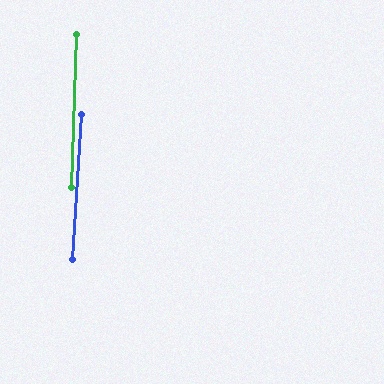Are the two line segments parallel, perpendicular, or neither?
Parallel — their directions differ by only 1.6°.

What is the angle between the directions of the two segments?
Approximately 2 degrees.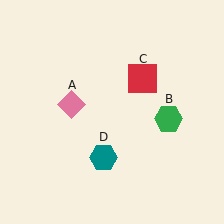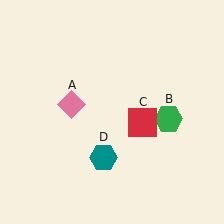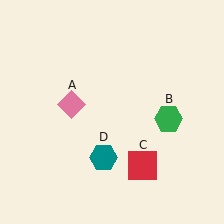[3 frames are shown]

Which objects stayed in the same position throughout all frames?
Pink diamond (object A) and green hexagon (object B) and teal hexagon (object D) remained stationary.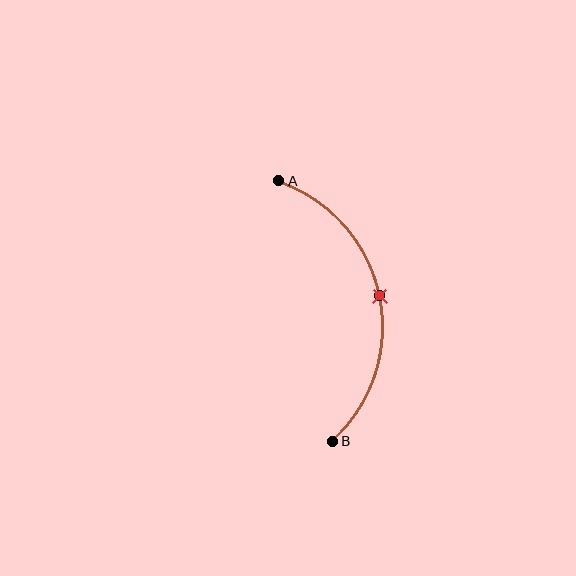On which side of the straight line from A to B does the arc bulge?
The arc bulges to the right of the straight line connecting A and B.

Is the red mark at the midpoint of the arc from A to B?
Yes. The red mark lies on the arc at equal arc-length from both A and B — it is the arc midpoint.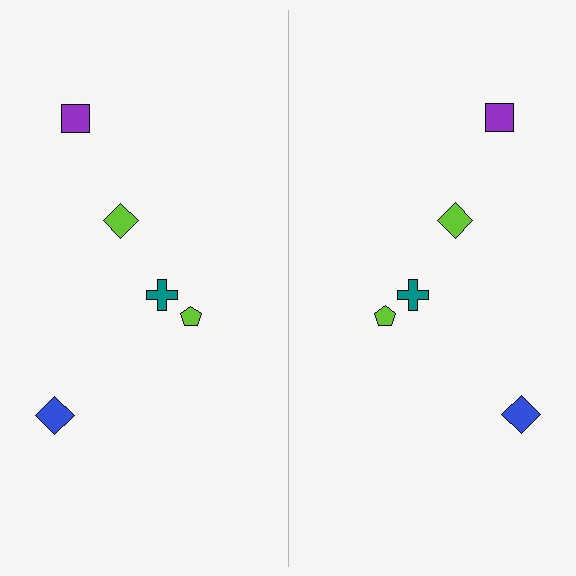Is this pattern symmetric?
Yes, this pattern has bilateral (reflection) symmetry.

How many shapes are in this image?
There are 10 shapes in this image.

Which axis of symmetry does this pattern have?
The pattern has a vertical axis of symmetry running through the center of the image.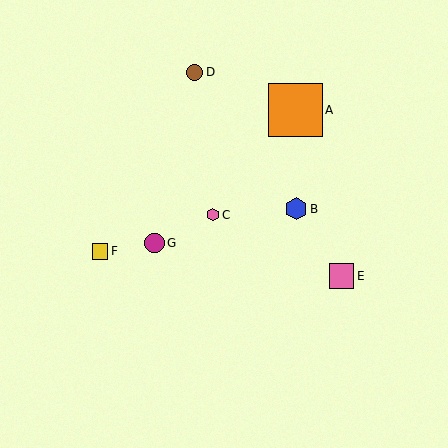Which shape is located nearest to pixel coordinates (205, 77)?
The brown circle (labeled D) at (195, 72) is nearest to that location.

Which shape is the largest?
The orange square (labeled A) is the largest.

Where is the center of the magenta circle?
The center of the magenta circle is at (155, 243).